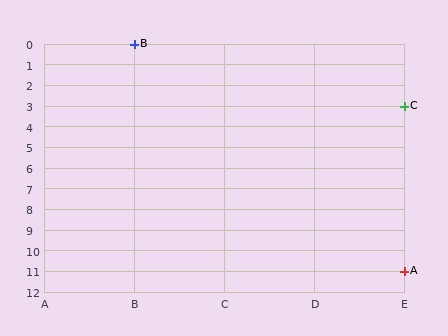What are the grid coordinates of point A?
Point A is at grid coordinates (E, 11).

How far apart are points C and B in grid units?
Points C and B are 3 columns and 3 rows apart (about 4.2 grid units diagonally).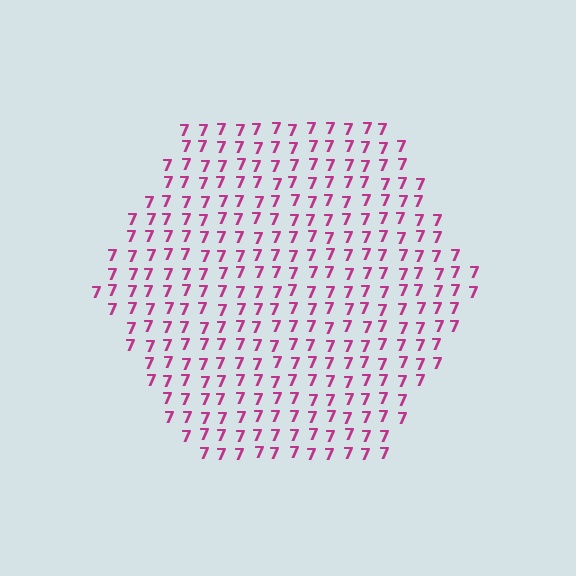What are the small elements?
The small elements are digit 7's.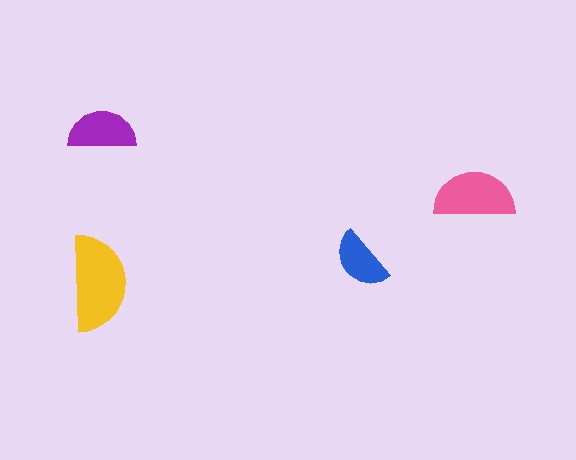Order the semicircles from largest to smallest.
the yellow one, the pink one, the purple one, the blue one.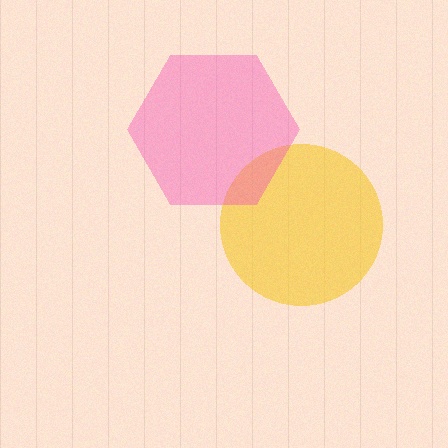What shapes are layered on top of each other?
The layered shapes are: a yellow circle, a pink hexagon.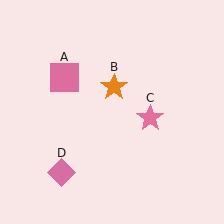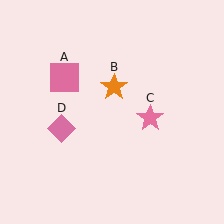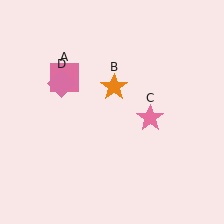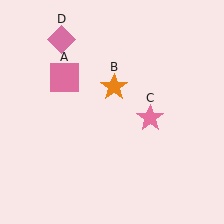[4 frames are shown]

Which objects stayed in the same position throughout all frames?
Pink square (object A) and orange star (object B) and pink star (object C) remained stationary.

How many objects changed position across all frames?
1 object changed position: pink diamond (object D).